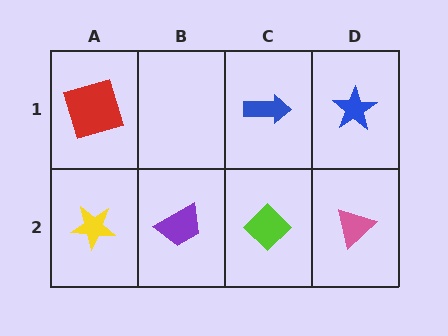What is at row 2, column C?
A lime diamond.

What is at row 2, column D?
A pink triangle.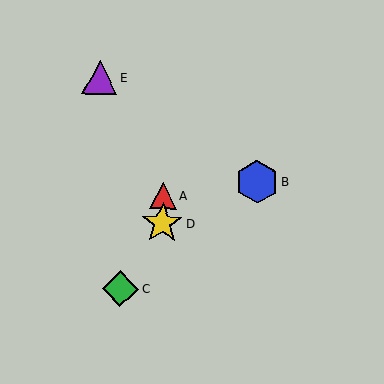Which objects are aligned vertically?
Objects A, D are aligned vertically.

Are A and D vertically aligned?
Yes, both are at x≈163.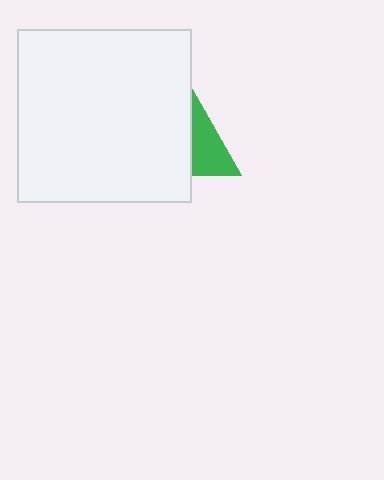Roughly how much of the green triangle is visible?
About half of it is visible (roughly 51%).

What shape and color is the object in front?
The object in front is a white square.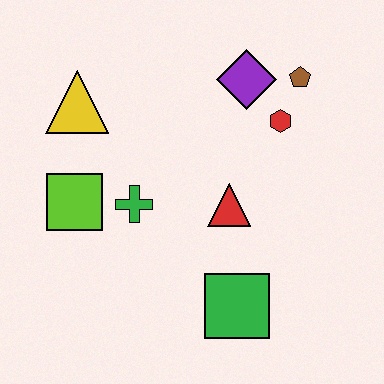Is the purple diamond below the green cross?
No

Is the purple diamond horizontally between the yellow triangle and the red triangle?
No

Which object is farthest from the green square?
The yellow triangle is farthest from the green square.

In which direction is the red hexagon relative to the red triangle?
The red hexagon is above the red triangle.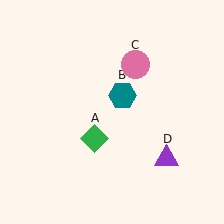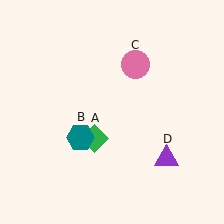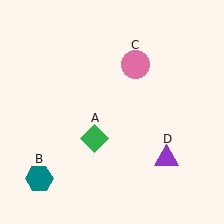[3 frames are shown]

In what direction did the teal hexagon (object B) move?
The teal hexagon (object B) moved down and to the left.